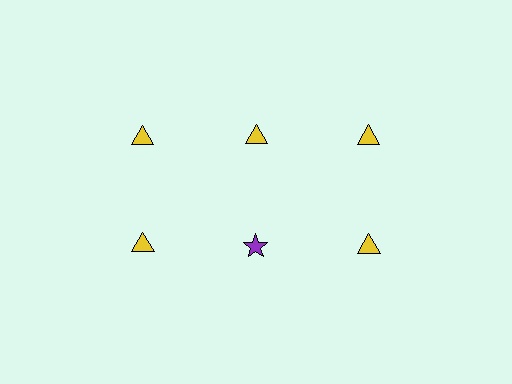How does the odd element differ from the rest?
It differs in both color (purple instead of yellow) and shape (star instead of triangle).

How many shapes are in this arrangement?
There are 6 shapes arranged in a grid pattern.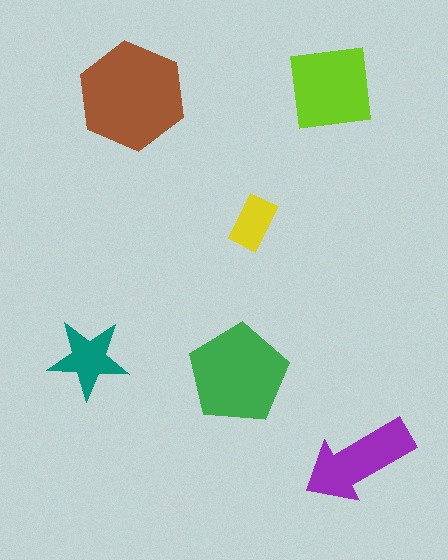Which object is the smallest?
The yellow rectangle.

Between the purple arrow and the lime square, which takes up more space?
The lime square.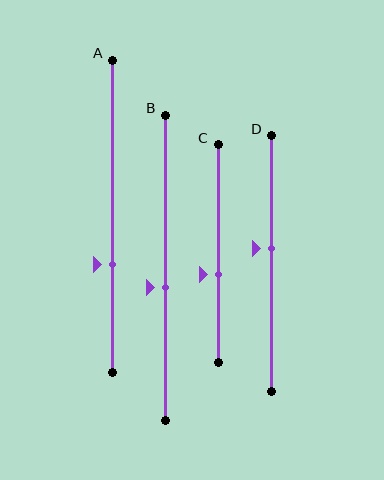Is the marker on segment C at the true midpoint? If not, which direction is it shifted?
No, the marker on segment C is shifted downward by about 10% of the segment length.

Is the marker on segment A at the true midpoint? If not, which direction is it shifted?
No, the marker on segment A is shifted downward by about 15% of the segment length.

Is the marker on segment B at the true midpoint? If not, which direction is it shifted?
No, the marker on segment B is shifted downward by about 7% of the segment length.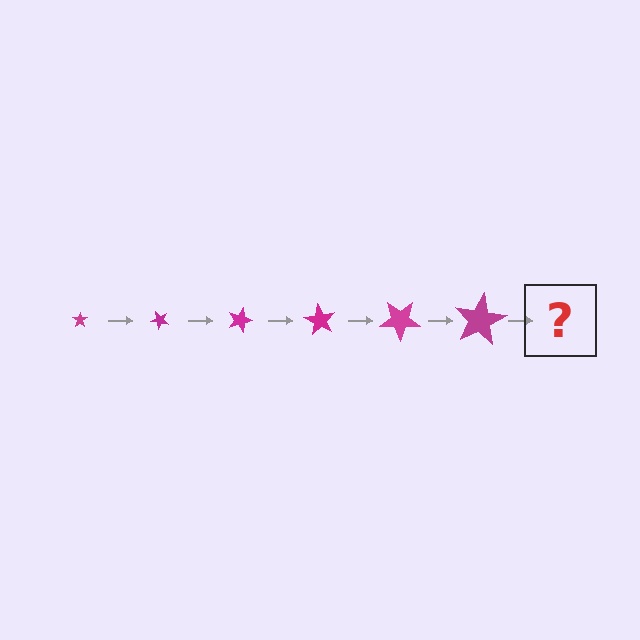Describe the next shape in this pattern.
It should be a star, larger than the previous one and rotated 270 degrees from the start.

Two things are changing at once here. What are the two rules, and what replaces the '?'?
The two rules are that the star grows larger each step and it rotates 45 degrees each step. The '?' should be a star, larger than the previous one and rotated 270 degrees from the start.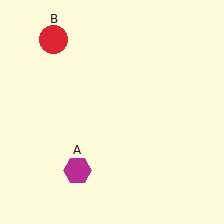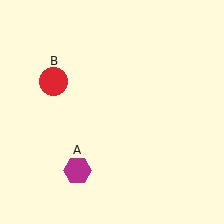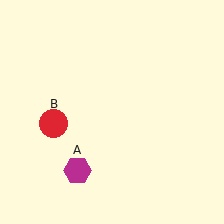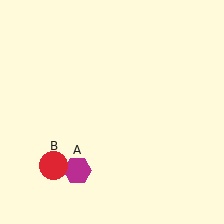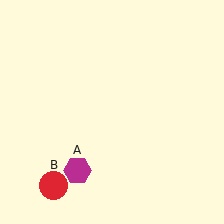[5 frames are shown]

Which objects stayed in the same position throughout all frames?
Magenta hexagon (object A) remained stationary.